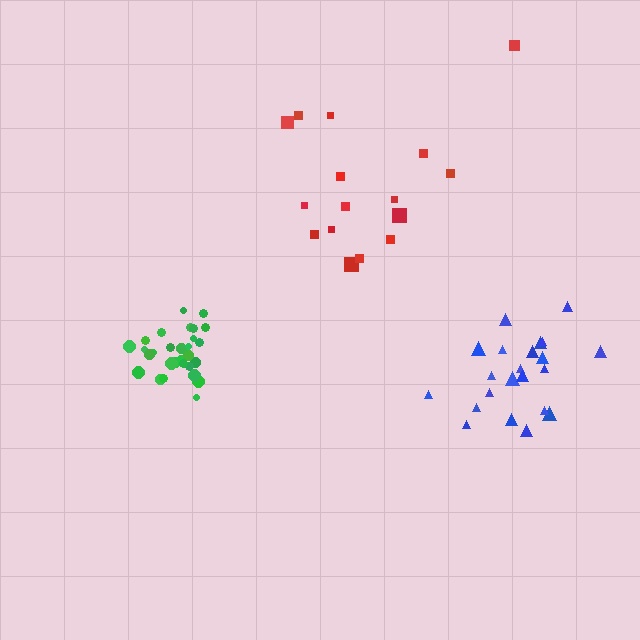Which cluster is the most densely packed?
Green.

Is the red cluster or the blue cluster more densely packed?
Blue.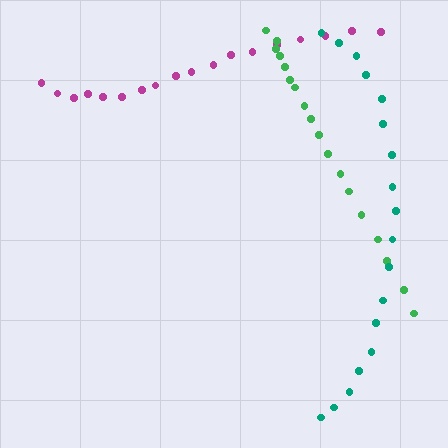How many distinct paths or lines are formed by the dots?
There are 3 distinct paths.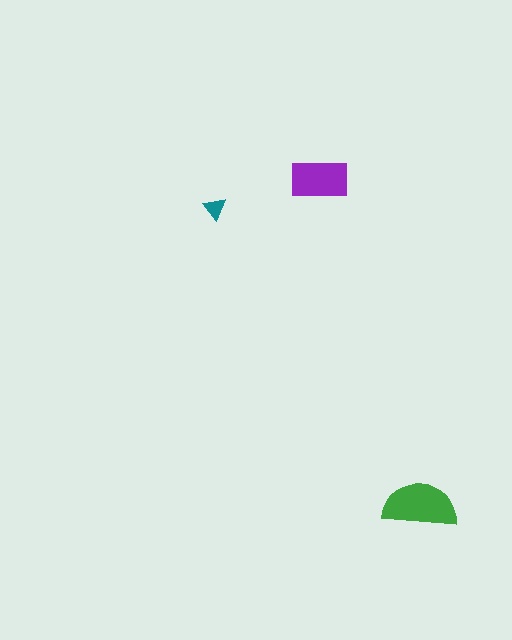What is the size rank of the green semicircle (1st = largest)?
1st.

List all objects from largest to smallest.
The green semicircle, the purple rectangle, the teal triangle.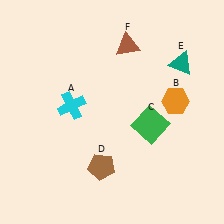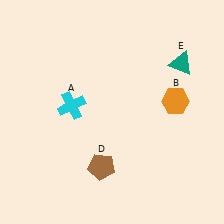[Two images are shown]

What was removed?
The green square (C), the brown triangle (F) were removed in Image 2.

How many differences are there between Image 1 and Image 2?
There are 2 differences between the two images.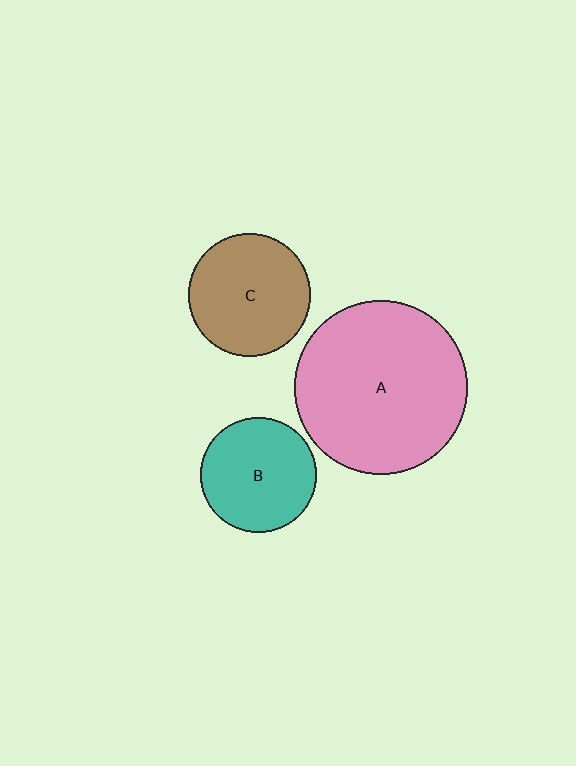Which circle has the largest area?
Circle A (pink).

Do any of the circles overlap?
No, none of the circles overlap.